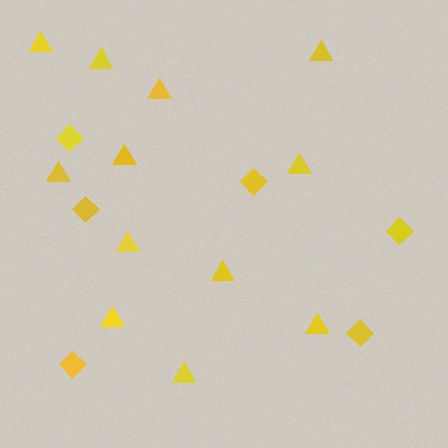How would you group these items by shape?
There are 2 groups: one group of diamonds (6) and one group of triangles (12).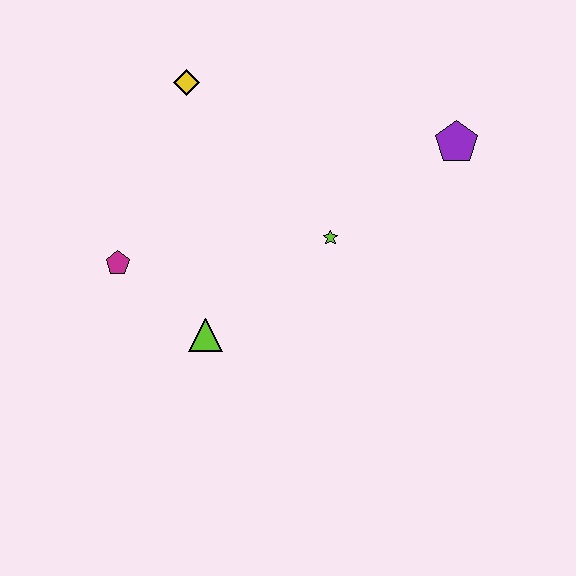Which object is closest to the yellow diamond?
The magenta pentagon is closest to the yellow diamond.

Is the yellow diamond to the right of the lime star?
No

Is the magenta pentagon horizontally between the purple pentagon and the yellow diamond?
No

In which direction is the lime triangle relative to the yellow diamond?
The lime triangle is below the yellow diamond.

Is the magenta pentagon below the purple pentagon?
Yes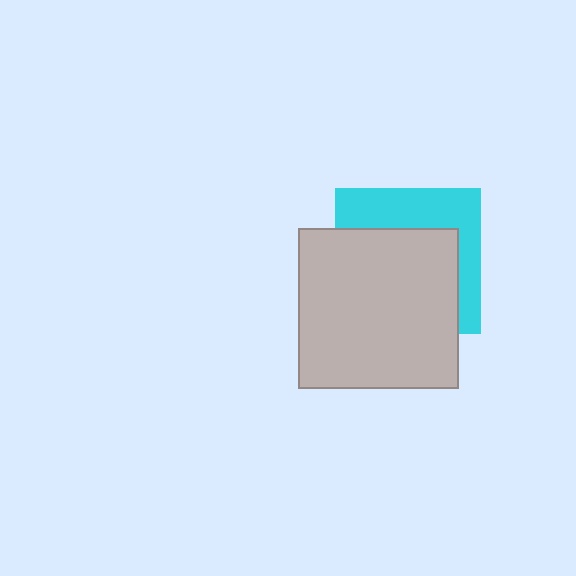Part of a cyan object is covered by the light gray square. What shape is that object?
It is a square.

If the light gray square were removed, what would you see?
You would see the complete cyan square.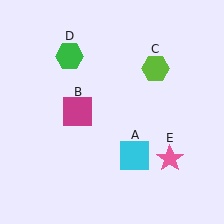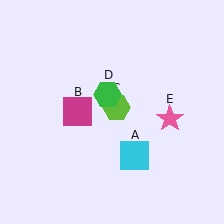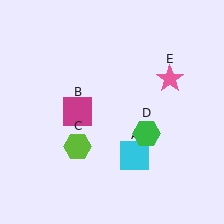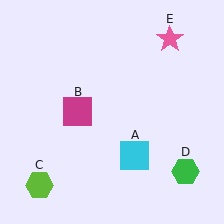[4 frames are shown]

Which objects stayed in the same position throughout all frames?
Cyan square (object A) and magenta square (object B) remained stationary.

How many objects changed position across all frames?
3 objects changed position: lime hexagon (object C), green hexagon (object D), pink star (object E).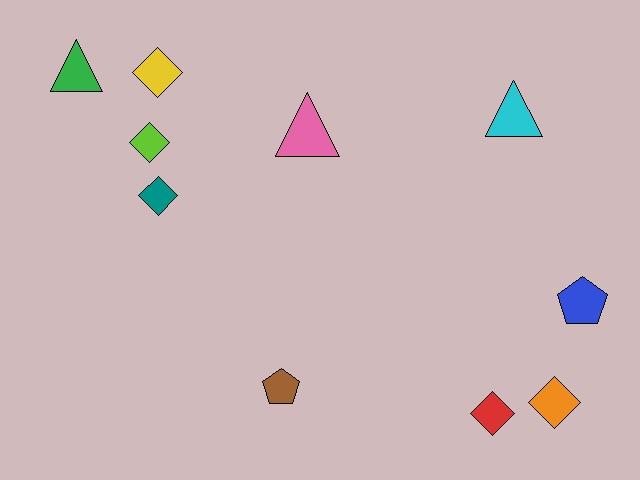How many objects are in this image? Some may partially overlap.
There are 10 objects.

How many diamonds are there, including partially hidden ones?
There are 5 diamonds.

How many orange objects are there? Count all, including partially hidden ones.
There is 1 orange object.